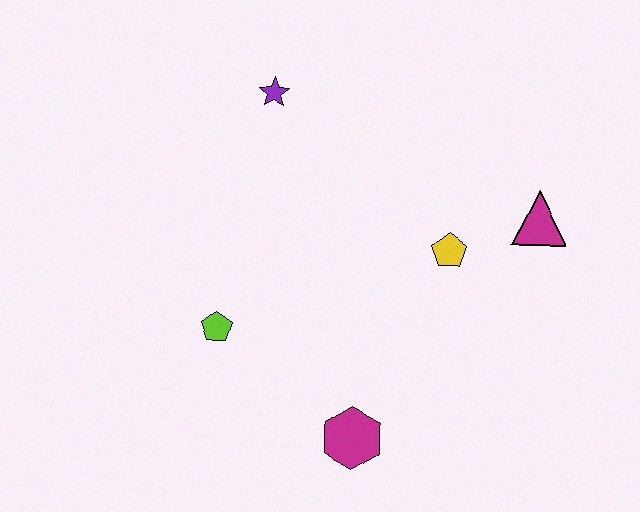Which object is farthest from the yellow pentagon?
The lime pentagon is farthest from the yellow pentagon.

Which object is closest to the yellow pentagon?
The magenta triangle is closest to the yellow pentagon.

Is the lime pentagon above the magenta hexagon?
Yes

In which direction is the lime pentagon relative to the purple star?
The lime pentagon is below the purple star.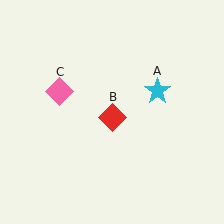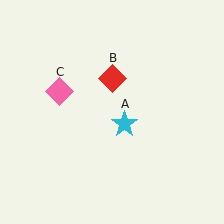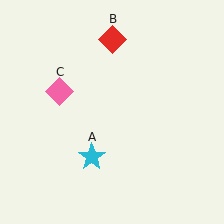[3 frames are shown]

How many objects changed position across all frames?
2 objects changed position: cyan star (object A), red diamond (object B).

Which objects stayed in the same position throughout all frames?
Pink diamond (object C) remained stationary.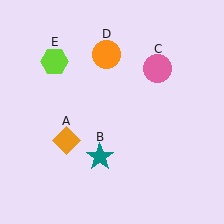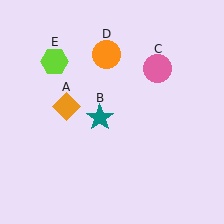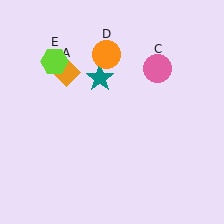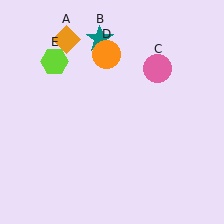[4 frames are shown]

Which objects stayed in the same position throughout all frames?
Pink circle (object C) and orange circle (object D) and lime hexagon (object E) remained stationary.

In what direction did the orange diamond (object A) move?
The orange diamond (object A) moved up.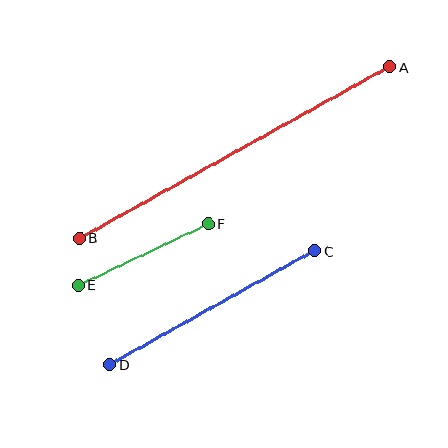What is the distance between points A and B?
The distance is approximately 354 pixels.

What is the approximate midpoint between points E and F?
The midpoint is at approximately (143, 254) pixels.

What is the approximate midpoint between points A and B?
The midpoint is at approximately (235, 152) pixels.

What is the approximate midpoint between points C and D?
The midpoint is at approximately (212, 308) pixels.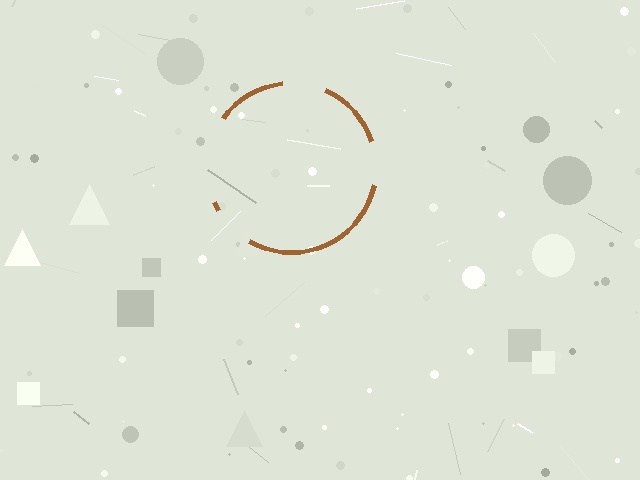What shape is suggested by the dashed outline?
The dashed outline suggests a circle.